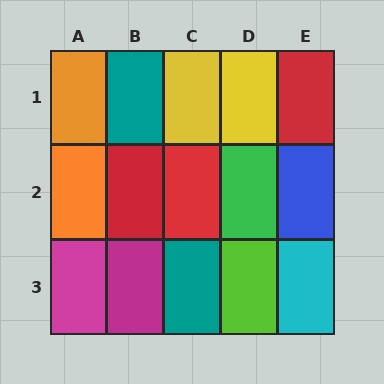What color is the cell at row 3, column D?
Lime.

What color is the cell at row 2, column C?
Red.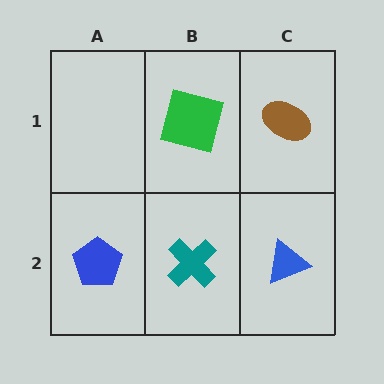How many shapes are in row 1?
2 shapes.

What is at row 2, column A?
A blue pentagon.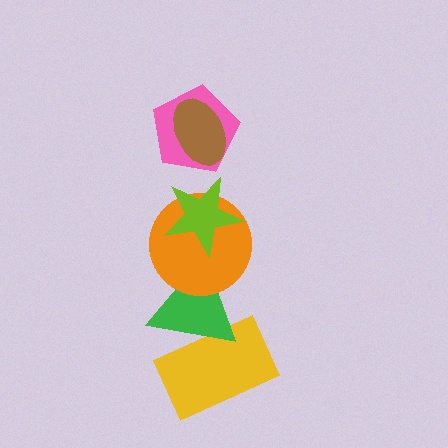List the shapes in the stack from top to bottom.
From top to bottom: the brown ellipse, the pink pentagon, the lime star, the orange circle, the green triangle, the yellow rectangle.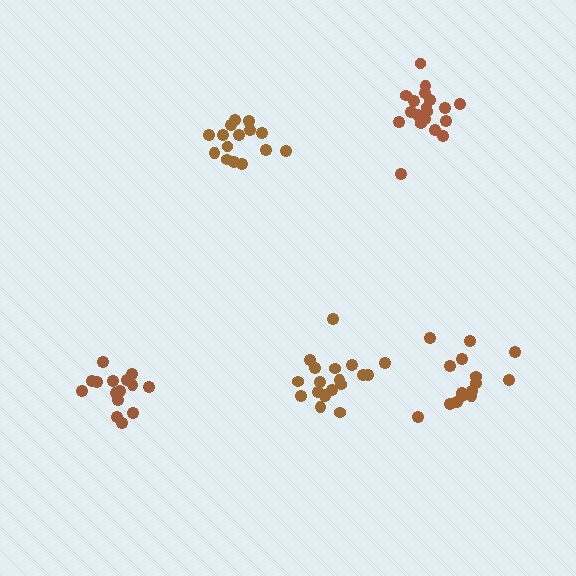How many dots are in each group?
Group 1: 19 dots, Group 2: 15 dots, Group 3: 15 dots, Group 4: 15 dots, Group 5: 19 dots (83 total).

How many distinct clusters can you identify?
There are 5 distinct clusters.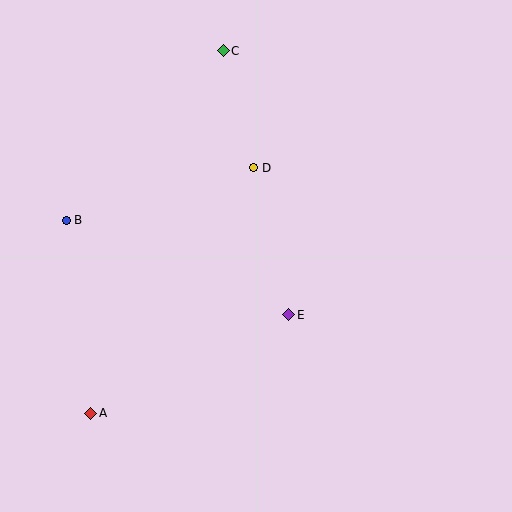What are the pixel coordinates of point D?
Point D is at (254, 168).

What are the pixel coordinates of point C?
Point C is at (223, 51).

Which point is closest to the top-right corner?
Point C is closest to the top-right corner.